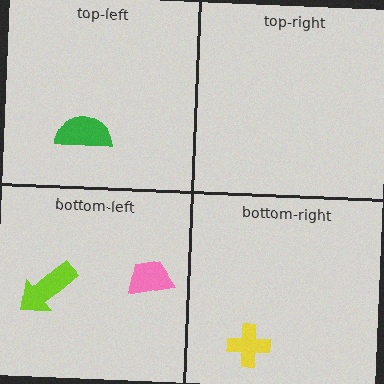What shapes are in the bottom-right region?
The yellow cross.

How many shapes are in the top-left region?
1.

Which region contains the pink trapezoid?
The bottom-left region.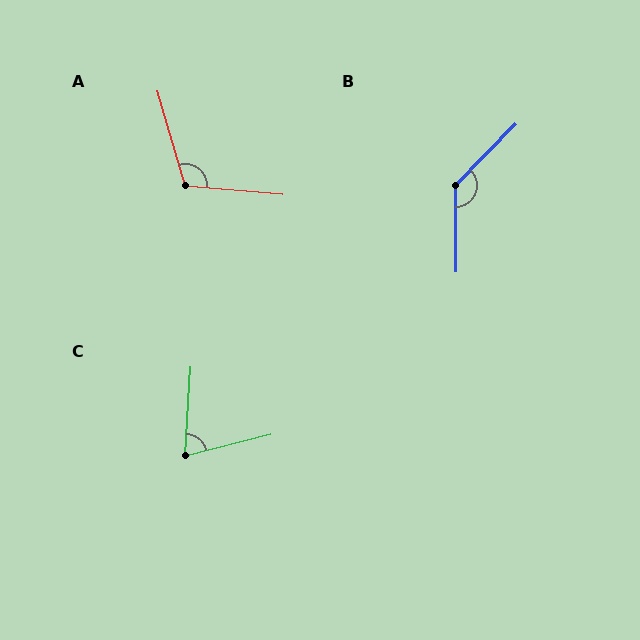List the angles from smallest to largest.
C (72°), A (111°), B (135°).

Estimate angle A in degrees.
Approximately 111 degrees.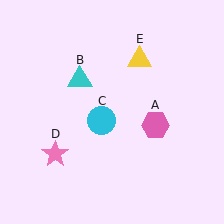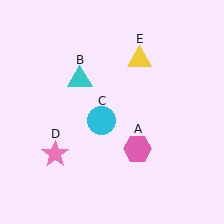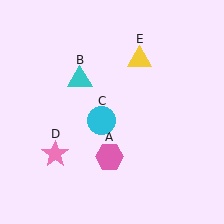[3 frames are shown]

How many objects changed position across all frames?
1 object changed position: pink hexagon (object A).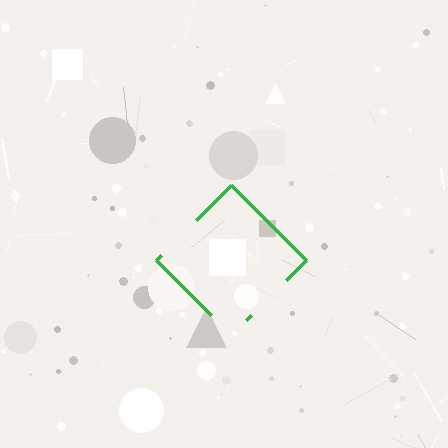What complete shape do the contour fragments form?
The contour fragments form a diamond.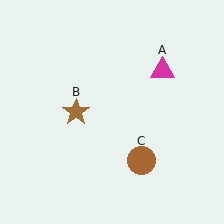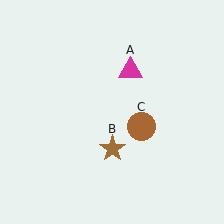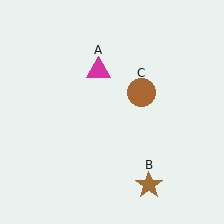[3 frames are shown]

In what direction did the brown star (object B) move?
The brown star (object B) moved down and to the right.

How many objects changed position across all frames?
3 objects changed position: magenta triangle (object A), brown star (object B), brown circle (object C).